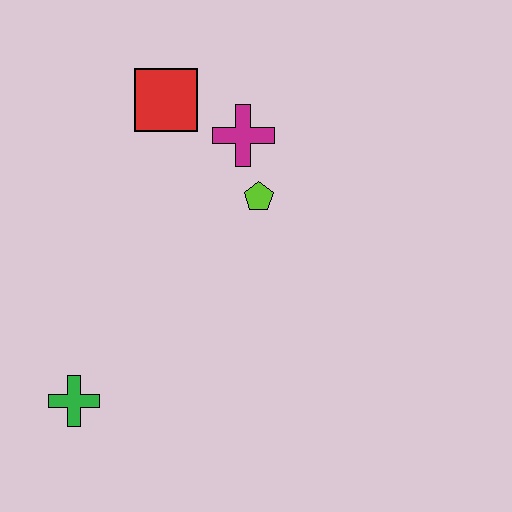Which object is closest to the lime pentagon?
The magenta cross is closest to the lime pentagon.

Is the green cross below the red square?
Yes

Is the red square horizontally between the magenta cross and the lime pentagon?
No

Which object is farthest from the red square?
The green cross is farthest from the red square.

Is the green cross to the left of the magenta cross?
Yes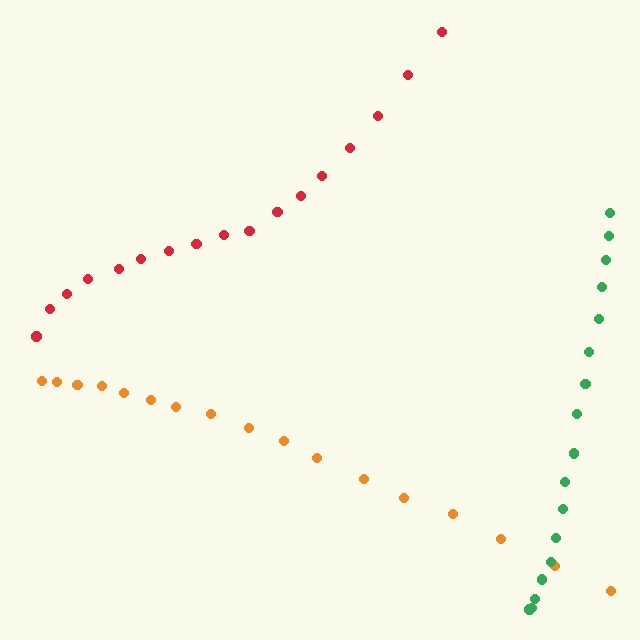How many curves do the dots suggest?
There are 3 distinct paths.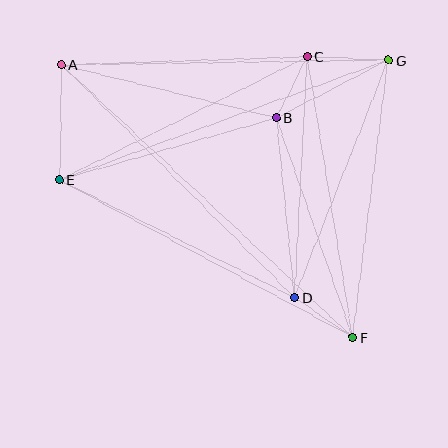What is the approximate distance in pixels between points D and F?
The distance between D and F is approximately 70 pixels.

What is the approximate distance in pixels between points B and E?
The distance between B and E is approximately 225 pixels.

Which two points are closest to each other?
Points B and C are closest to each other.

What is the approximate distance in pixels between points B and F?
The distance between B and F is approximately 232 pixels.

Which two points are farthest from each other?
Points A and F are farthest from each other.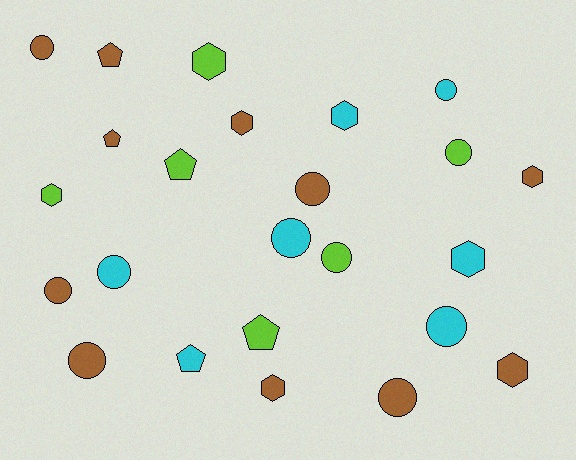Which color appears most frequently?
Brown, with 11 objects.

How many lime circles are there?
There are 2 lime circles.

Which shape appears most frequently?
Circle, with 11 objects.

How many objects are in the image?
There are 24 objects.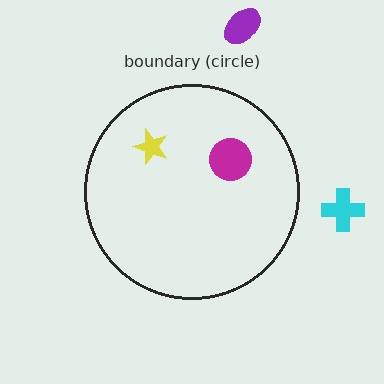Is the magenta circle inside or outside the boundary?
Inside.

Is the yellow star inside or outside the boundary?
Inside.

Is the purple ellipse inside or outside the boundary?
Outside.